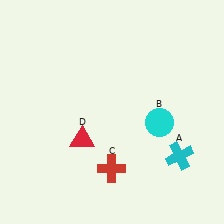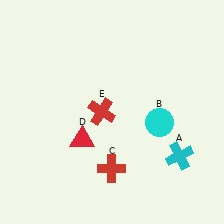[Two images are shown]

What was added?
A red cross (E) was added in Image 2.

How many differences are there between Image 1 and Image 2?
There is 1 difference between the two images.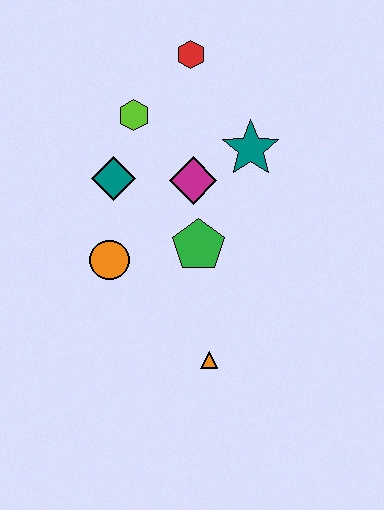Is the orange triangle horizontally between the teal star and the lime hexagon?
Yes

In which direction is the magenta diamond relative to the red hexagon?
The magenta diamond is below the red hexagon.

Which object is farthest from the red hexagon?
The orange triangle is farthest from the red hexagon.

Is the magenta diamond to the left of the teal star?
Yes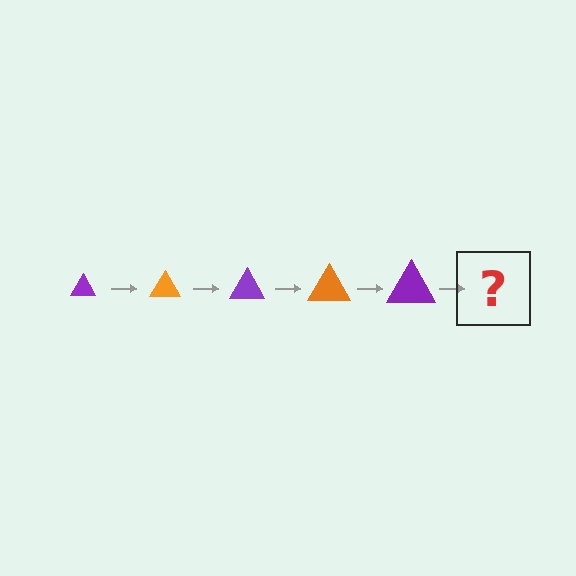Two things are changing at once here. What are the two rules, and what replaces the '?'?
The two rules are that the triangle grows larger each step and the color cycles through purple and orange. The '?' should be an orange triangle, larger than the previous one.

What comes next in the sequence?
The next element should be an orange triangle, larger than the previous one.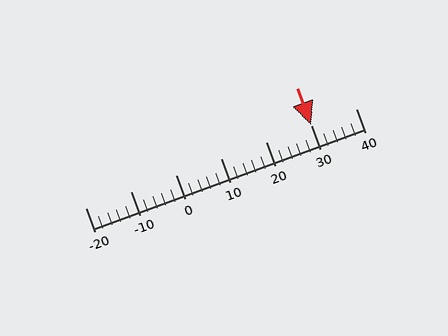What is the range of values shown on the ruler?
The ruler shows values from -20 to 40.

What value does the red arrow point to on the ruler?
The red arrow points to approximately 30.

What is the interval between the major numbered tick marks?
The major tick marks are spaced 10 units apart.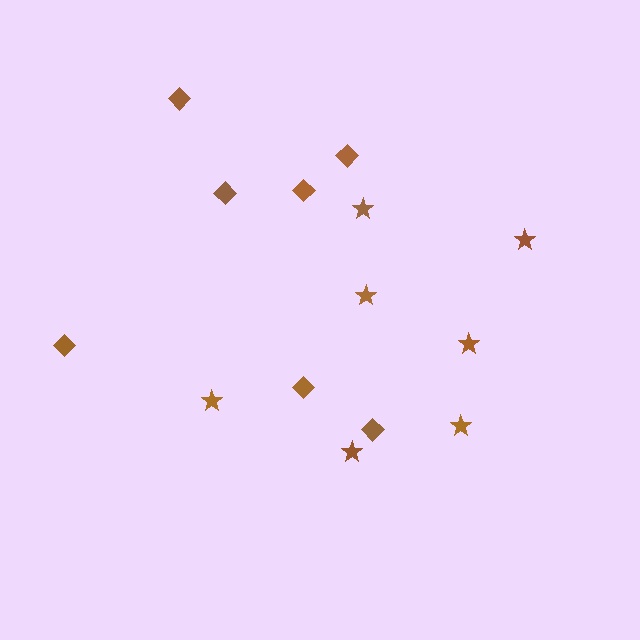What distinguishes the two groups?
There are 2 groups: one group of diamonds (7) and one group of stars (7).